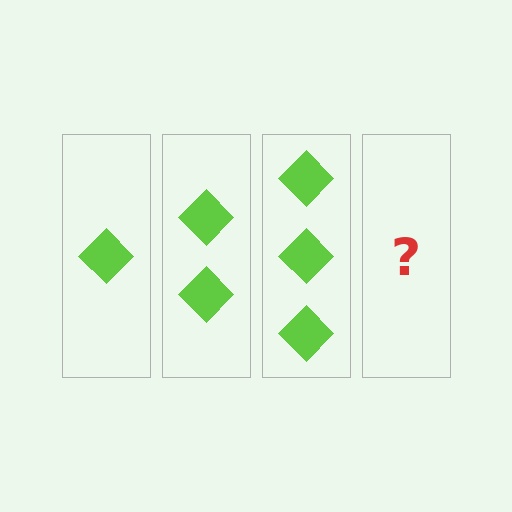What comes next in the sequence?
The next element should be 4 diamonds.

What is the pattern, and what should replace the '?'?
The pattern is that each step adds one more diamond. The '?' should be 4 diamonds.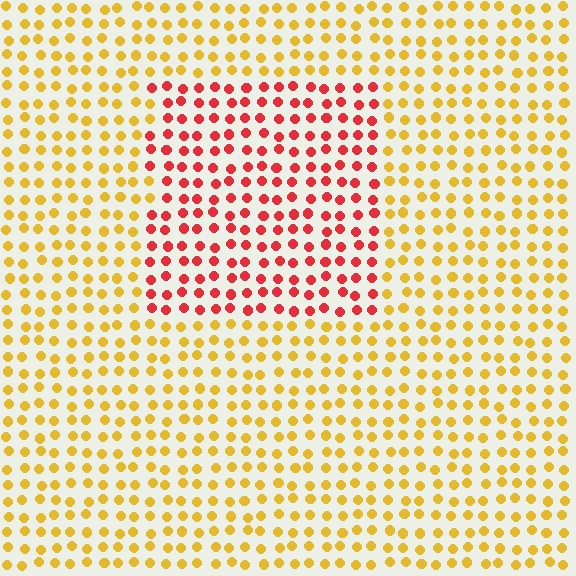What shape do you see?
I see a rectangle.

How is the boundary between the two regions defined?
The boundary is defined purely by a slight shift in hue (about 50 degrees). Spacing, size, and orientation are identical on both sides.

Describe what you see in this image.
The image is filled with small yellow elements in a uniform arrangement. A rectangle-shaped region is visible where the elements are tinted to a slightly different hue, forming a subtle color boundary.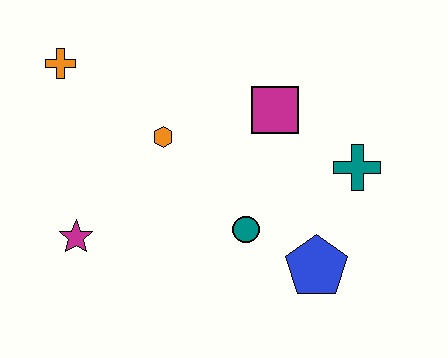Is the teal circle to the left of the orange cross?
No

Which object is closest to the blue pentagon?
The teal circle is closest to the blue pentagon.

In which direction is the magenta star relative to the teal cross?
The magenta star is to the left of the teal cross.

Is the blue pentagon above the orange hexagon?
No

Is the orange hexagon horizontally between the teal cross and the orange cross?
Yes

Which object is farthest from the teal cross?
The orange cross is farthest from the teal cross.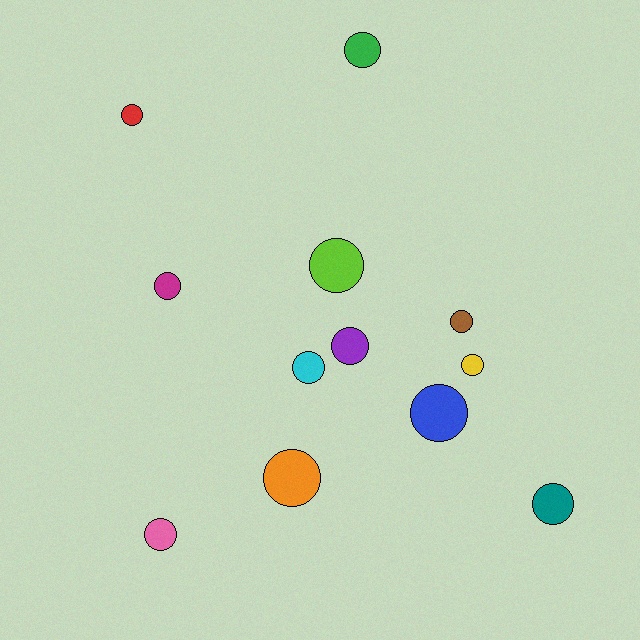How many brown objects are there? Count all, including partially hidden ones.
There is 1 brown object.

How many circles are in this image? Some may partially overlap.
There are 12 circles.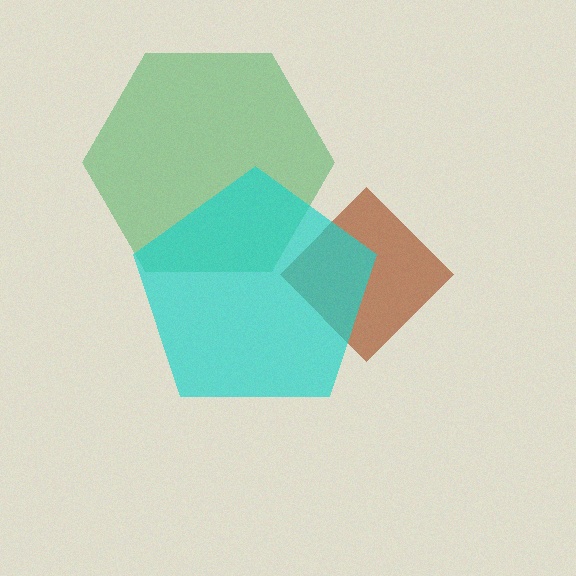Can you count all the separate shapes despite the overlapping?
Yes, there are 3 separate shapes.